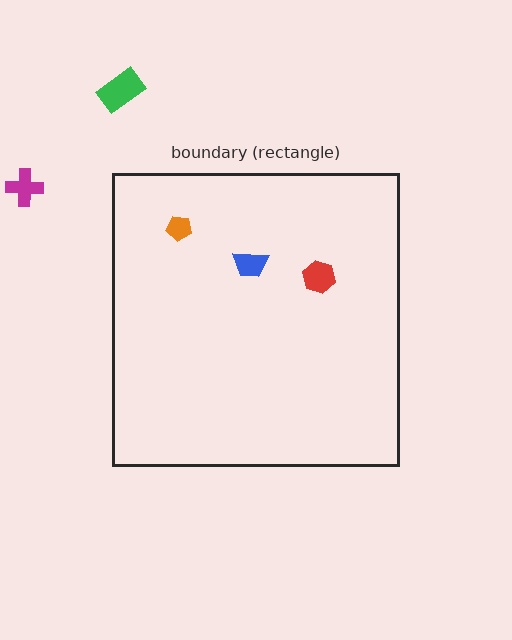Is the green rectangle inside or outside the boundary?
Outside.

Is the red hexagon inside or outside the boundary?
Inside.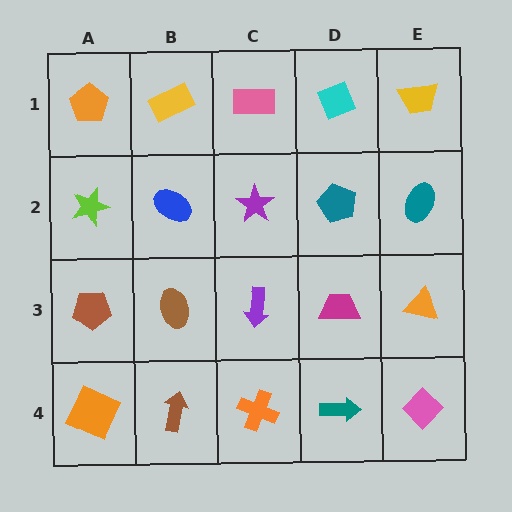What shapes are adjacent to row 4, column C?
A purple arrow (row 3, column C), a brown arrow (row 4, column B), a teal arrow (row 4, column D).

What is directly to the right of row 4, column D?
A pink diamond.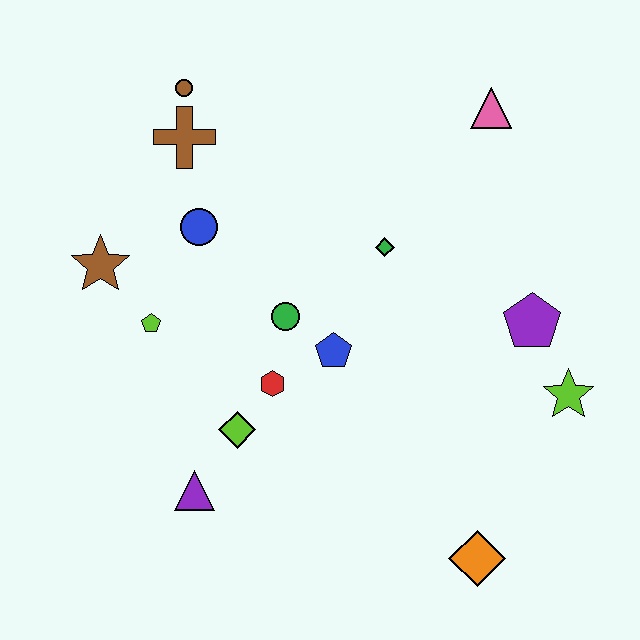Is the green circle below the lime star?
No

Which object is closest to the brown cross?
The brown circle is closest to the brown cross.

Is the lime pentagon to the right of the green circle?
No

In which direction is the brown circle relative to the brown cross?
The brown circle is above the brown cross.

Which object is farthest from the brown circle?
The orange diamond is farthest from the brown circle.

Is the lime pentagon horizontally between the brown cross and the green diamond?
No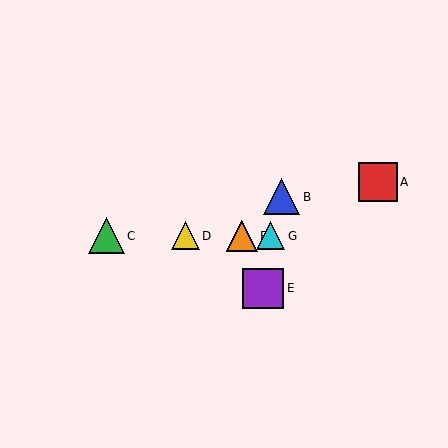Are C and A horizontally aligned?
No, C is at y≈236 and A is at y≈182.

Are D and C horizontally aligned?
Yes, both are at y≈236.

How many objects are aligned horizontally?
4 objects (C, D, F, G) are aligned horizontally.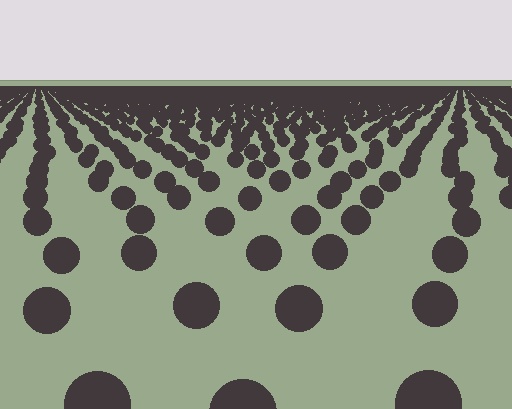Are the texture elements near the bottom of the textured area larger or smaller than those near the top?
Larger. Near the bottom, elements are closer to the viewer and appear at a bigger on-screen size.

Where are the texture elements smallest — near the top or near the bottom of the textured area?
Near the top.